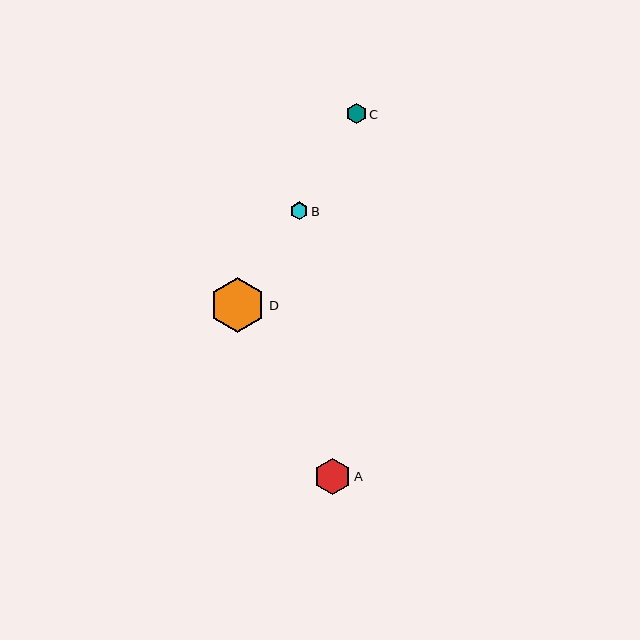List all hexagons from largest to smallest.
From largest to smallest: D, A, C, B.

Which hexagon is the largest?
Hexagon D is the largest with a size of approximately 56 pixels.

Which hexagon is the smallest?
Hexagon B is the smallest with a size of approximately 18 pixels.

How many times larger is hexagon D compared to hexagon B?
Hexagon D is approximately 3.1 times the size of hexagon B.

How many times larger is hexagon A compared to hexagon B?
Hexagon A is approximately 2.0 times the size of hexagon B.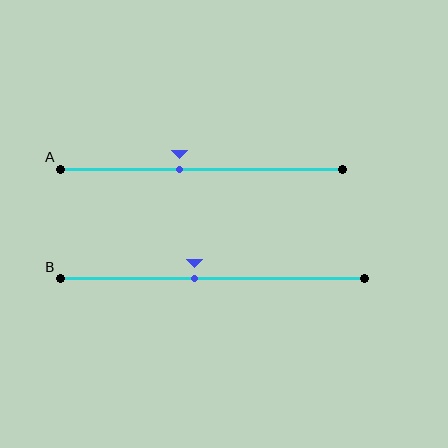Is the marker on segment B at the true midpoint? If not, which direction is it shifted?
No, the marker on segment B is shifted to the left by about 6% of the segment length.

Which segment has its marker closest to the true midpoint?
Segment B has its marker closest to the true midpoint.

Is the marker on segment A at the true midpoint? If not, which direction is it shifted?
No, the marker on segment A is shifted to the left by about 8% of the segment length.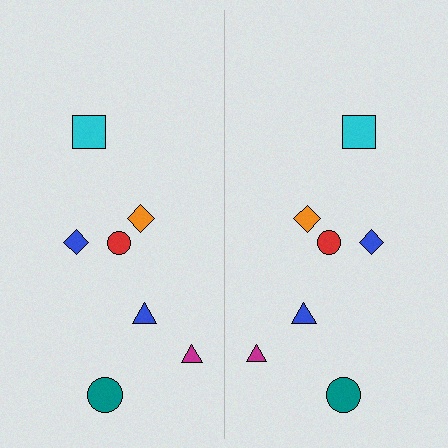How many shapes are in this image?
There are 14 shapes in this image.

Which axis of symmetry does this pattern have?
The pattern has a vertical axis of symmetry running through the center of the image.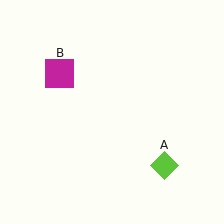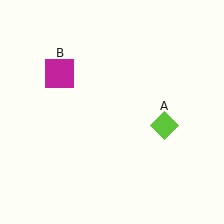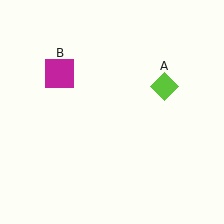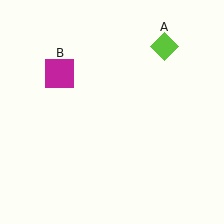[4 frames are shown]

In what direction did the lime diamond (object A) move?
The lime diamond (object A) moved up.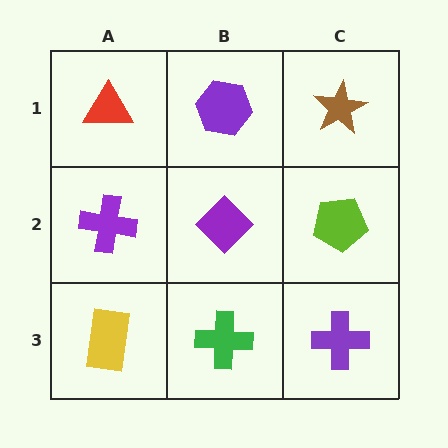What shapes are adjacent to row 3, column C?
A lime pentagon (row 2, column C), a green cross (row 3, column B).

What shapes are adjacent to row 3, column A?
A purple cross (row 2, column A), a green cross (row 3, column B).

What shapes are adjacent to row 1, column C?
A lime pentagon (row 2, column C), a purple hexagon (row 1, column B).